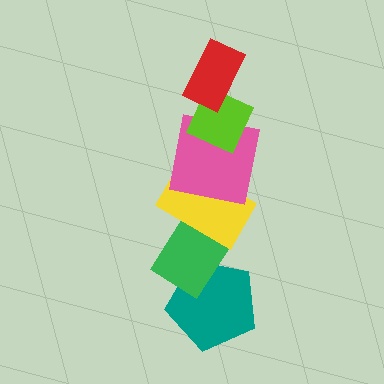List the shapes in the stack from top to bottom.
From top to bottom: the red rectangle, the lime diamond, the pink square, the yellow rectangle, the green rectangle, the teal pentagon.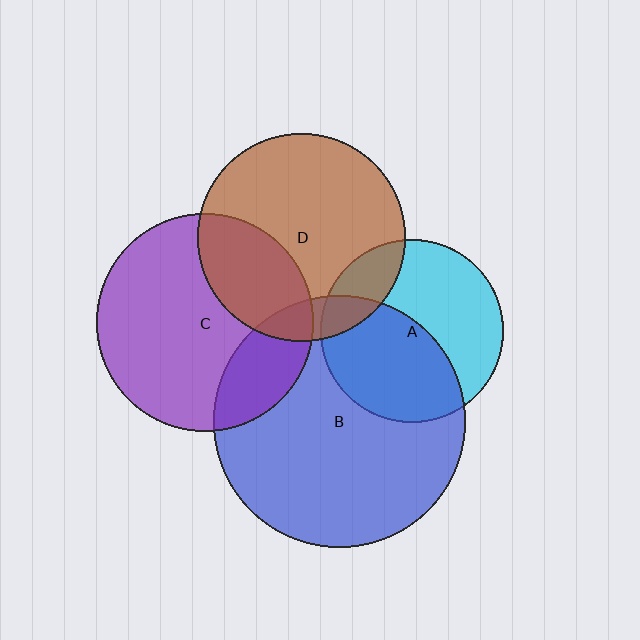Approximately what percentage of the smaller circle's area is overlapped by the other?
Approximately 20%.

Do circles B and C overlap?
Yes.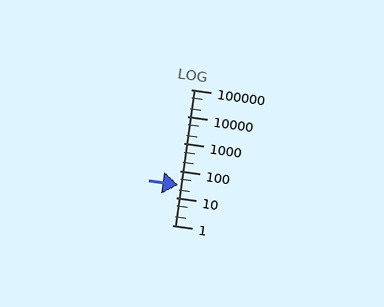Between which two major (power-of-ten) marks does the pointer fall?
The pointer is between 10 and 100.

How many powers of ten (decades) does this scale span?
The scale spans 5 decades, from 1 to 100000.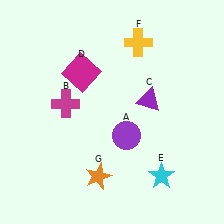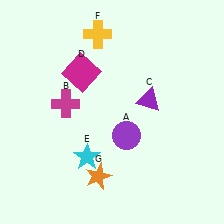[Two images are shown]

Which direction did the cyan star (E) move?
The cyan star (E) moved left.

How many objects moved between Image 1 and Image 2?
2 objects moved between the two images.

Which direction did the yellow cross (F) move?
The yellow cross (F) moved left.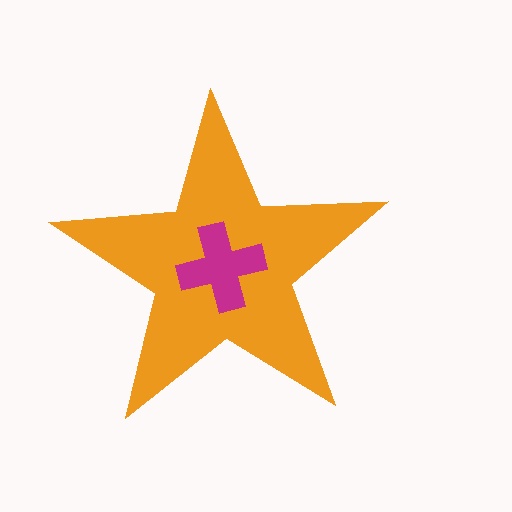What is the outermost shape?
The orange star.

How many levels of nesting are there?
2.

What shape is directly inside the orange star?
The magenta cross.